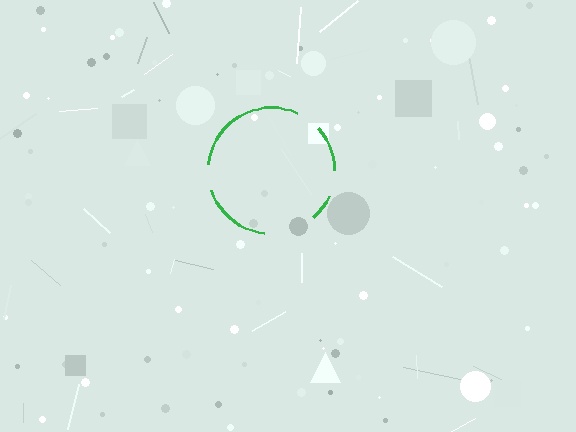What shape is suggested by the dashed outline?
The dashed outline suggests a circle.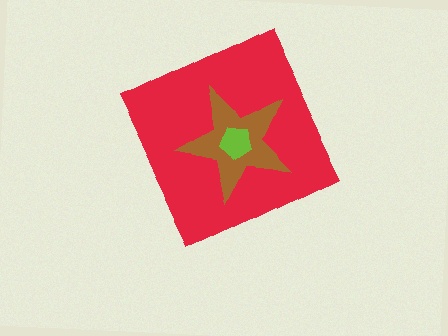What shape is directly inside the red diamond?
The brown star.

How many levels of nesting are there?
3.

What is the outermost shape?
The red diamond.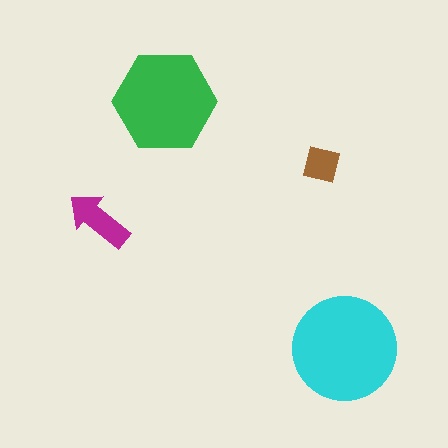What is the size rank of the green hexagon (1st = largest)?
2nd.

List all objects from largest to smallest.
The cyan circle, the green hexagon, the magenta arrow, the brown square.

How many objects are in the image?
There are 4 objects in the image.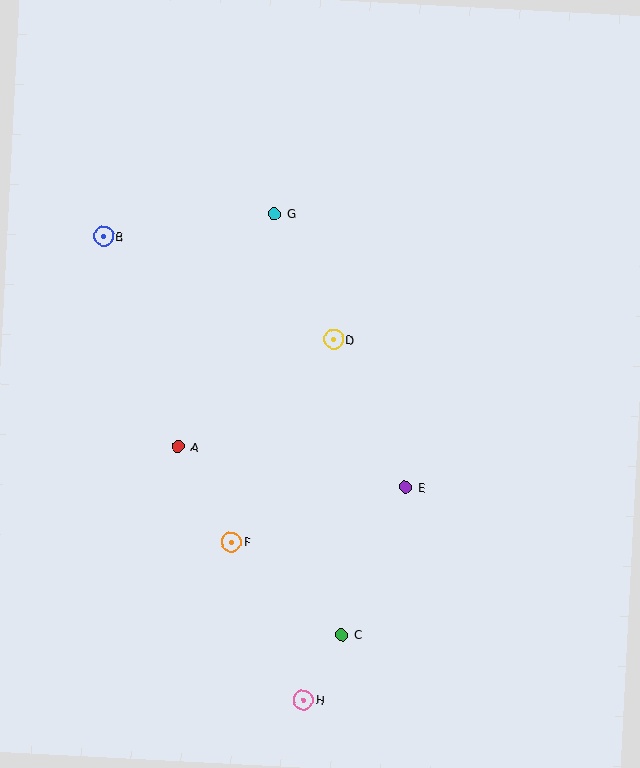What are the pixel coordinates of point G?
Point G is at (275, 214).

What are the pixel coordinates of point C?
Point C is at (342, 635).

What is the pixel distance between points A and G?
The distance between A and G is 252 pixels.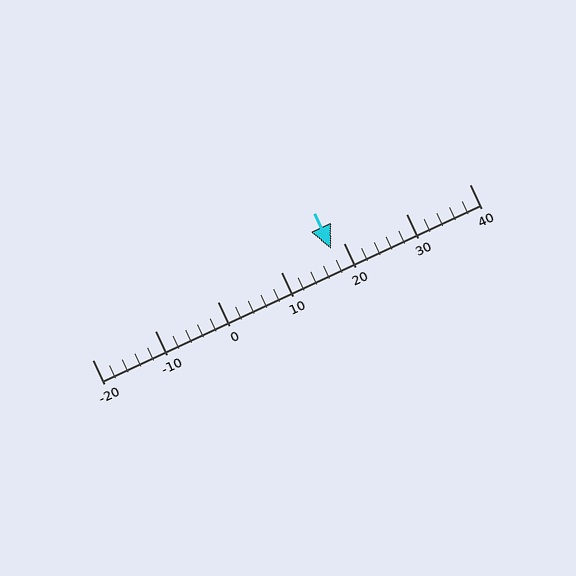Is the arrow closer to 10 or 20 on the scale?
The arrow is closer to 20.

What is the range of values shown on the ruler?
The ruler shows values from -20 to 40.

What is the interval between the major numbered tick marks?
The major tick marks are spaced 10 units apart.